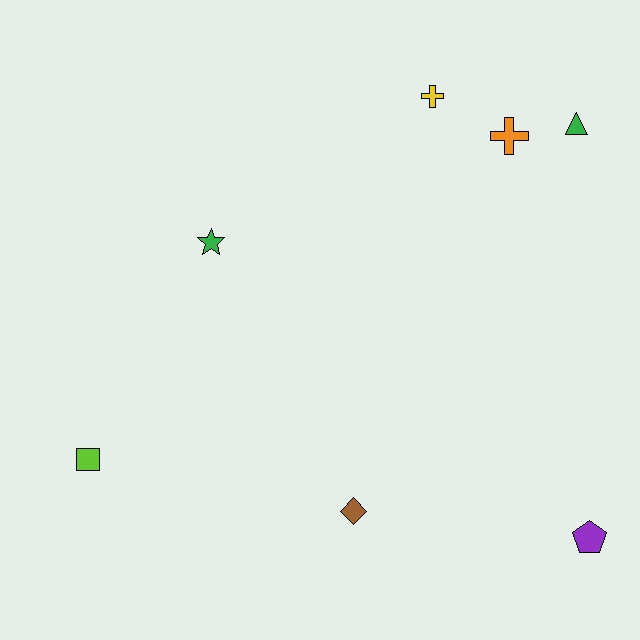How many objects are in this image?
There are 7 objects.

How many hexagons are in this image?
There are no hexagons.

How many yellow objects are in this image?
There is 1 yellow object.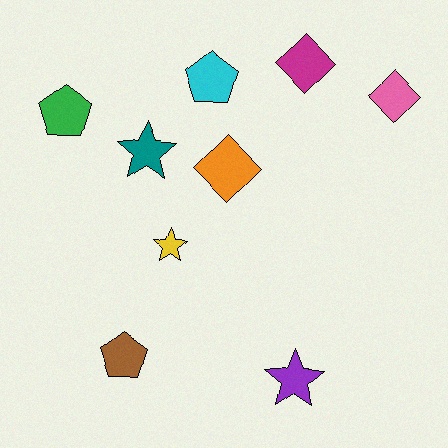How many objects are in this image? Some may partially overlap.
There are 9 objects.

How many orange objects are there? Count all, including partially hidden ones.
There is 1 orange object.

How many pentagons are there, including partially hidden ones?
There are 3 pentagons.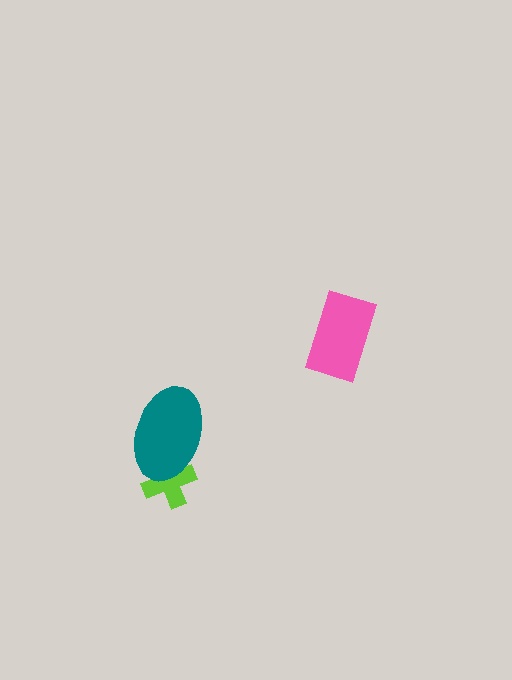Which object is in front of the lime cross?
The teal ellipse is in front of the lime cross.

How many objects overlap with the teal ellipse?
1 object overlaps with the teal ellipse.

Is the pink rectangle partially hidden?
No, no other shape covers it.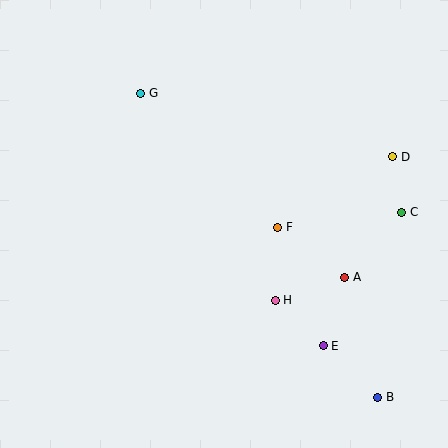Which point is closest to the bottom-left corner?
Point H is closest to the bottom-left corner.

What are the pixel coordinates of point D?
Point D is at (393, 157).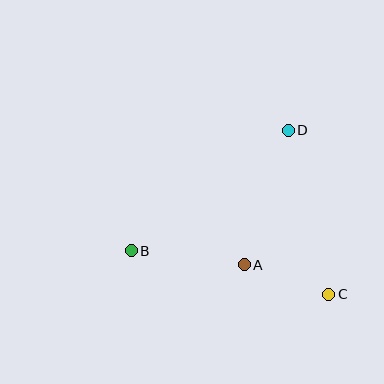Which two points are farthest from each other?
Points B and C are farthest from each other.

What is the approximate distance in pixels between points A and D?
The distance between A and D is approximately 142 pixels.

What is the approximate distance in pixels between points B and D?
The distance between B and D is approximately 198 pixels.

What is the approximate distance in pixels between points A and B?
The distance between A and B is approximately 114 pixels.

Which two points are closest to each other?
Points A and C are closest to each other.